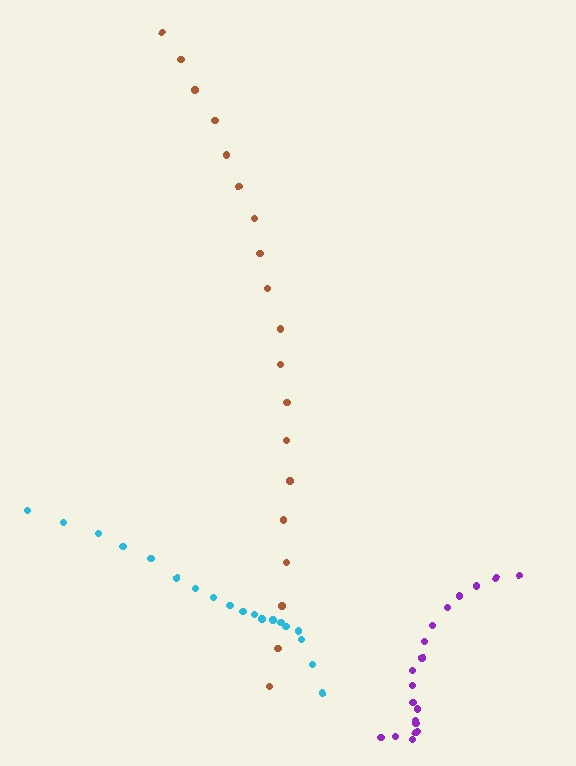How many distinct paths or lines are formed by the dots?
There are 3 distinct paths.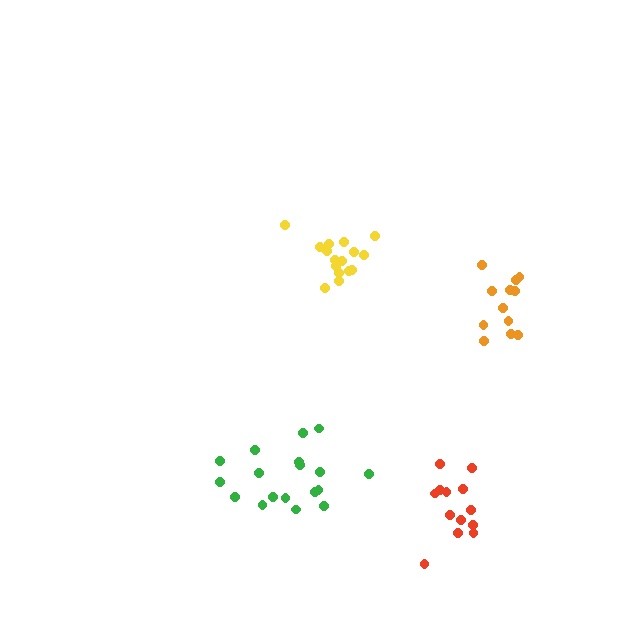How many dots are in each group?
Group 1: 18 dots, Group 2: 12 dots, Group 3: 17 dots, Group 4: 13 dots (60 total).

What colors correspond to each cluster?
The clusters are colored: green, orange, yellow, red.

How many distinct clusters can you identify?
There are 4 distinct clusters.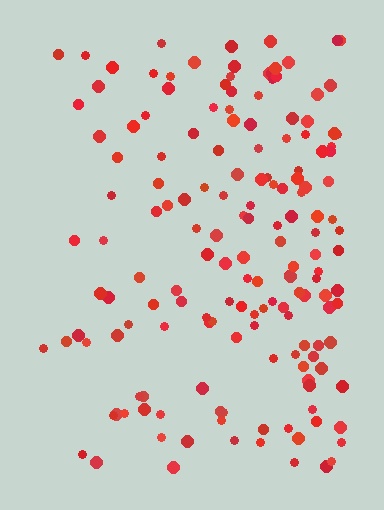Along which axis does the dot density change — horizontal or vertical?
Horizontal.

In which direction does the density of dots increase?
From left to right, with the right side densest.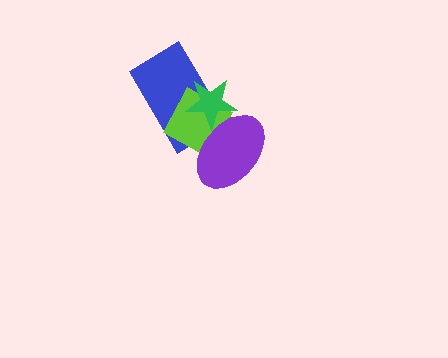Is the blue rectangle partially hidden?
Yes, it is partially covered by another shape.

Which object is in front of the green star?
The purple ellipse is in front of the green star.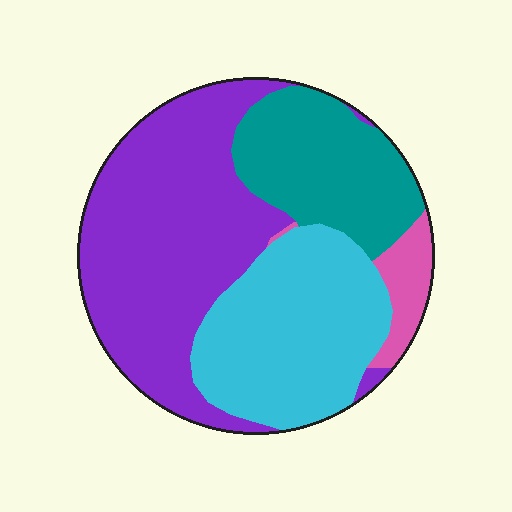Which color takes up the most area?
Purple, at roughly 45%.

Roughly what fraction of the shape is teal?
Teal takes up about one fifth (1/5) of the shape.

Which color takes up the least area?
Pink, at roughly 5%.